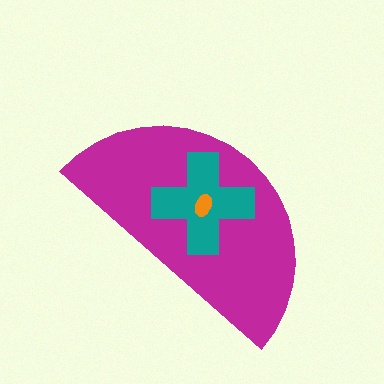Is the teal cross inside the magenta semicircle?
Yes.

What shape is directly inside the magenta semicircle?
The teal cross.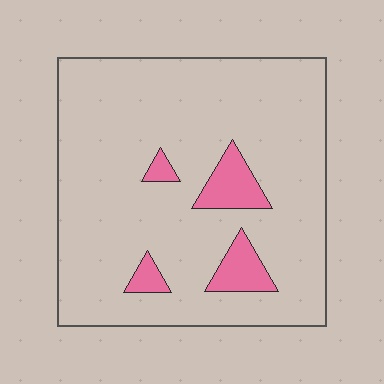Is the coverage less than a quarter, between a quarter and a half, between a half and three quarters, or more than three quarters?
Less than a quarter.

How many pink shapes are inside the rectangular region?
4.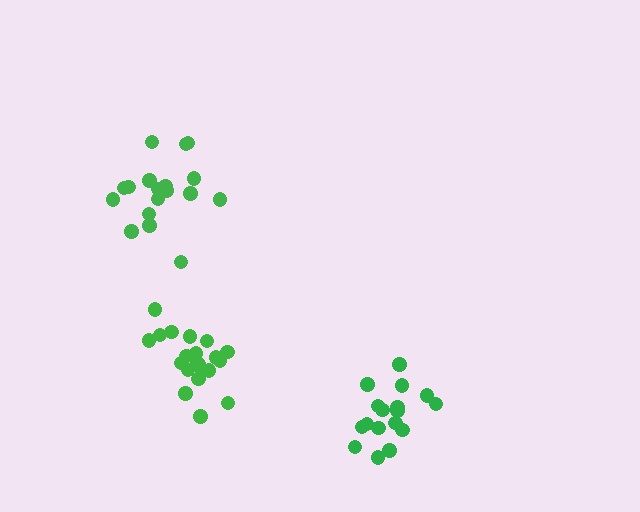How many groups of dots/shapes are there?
There are 3 groups.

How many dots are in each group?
Group 1: 20 dots, Group 2: 17 dots, Group 3: 21 dots (58 total).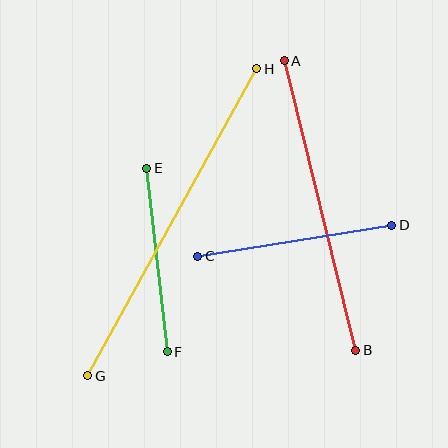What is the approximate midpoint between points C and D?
The midpoint is at approximately (295, 241) pixels.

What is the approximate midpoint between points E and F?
The midpoint is at approximately (157, 260) pixels.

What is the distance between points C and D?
The distance is approximately 197 pixels.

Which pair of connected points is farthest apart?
Points G and H are farthest apart.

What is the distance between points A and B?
The distance is approximately 298 pixels.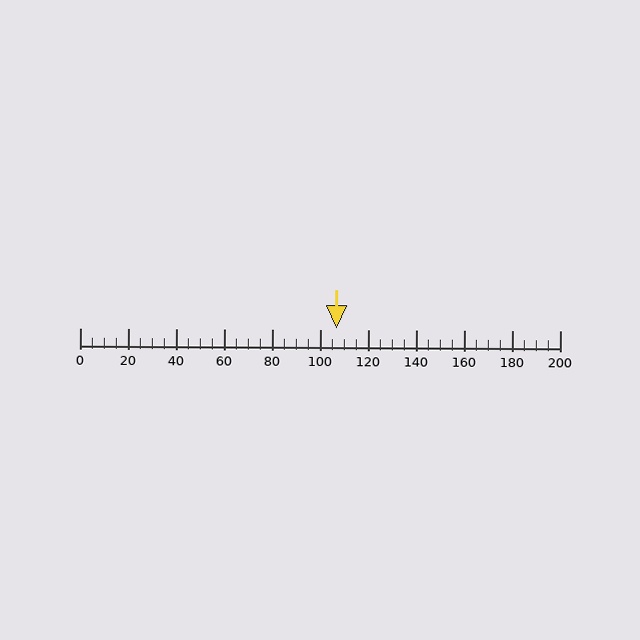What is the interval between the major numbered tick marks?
The major tick marks are spaced 20 units apart.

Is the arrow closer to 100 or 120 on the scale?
The arrow is closer to 100.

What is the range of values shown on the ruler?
The ruler shows values from 0 to 200.